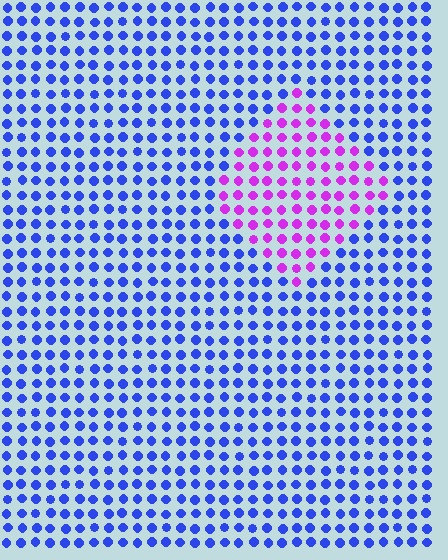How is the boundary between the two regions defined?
The boundary is defined purely by a slight shift in hue (about 62 degrees). Spacing, size, and orientation are identical on both sides.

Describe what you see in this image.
The image is filled with small blue elements in a uniform arrangement. A diamond-shaped region is visible where the elements are tinted to a slightly different hue, forming a subtle color boundary.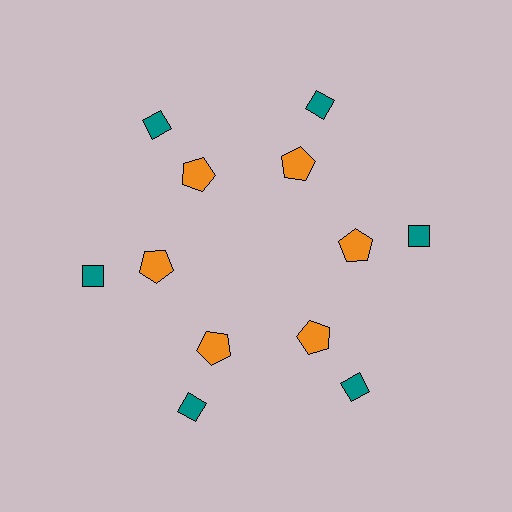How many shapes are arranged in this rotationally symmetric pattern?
There are 12 shapes, arranged in 6 groups of 2.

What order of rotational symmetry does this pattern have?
This pattern has 6-fold rotational symmetry.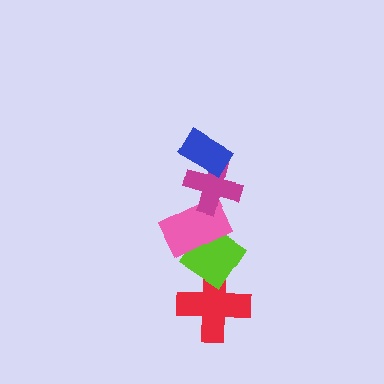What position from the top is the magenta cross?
The magenta cross is 2nd from the top.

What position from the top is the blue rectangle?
The blue rectangle is 1st from the top.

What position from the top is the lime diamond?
The lime diamond is 4th from the top.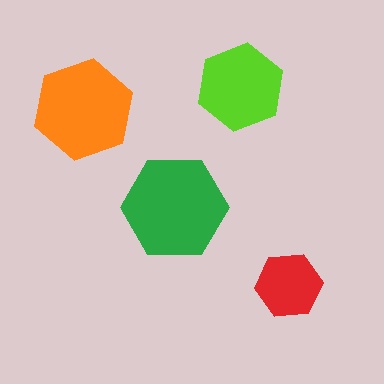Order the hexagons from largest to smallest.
the green one, the orange one, the lime one, the red one.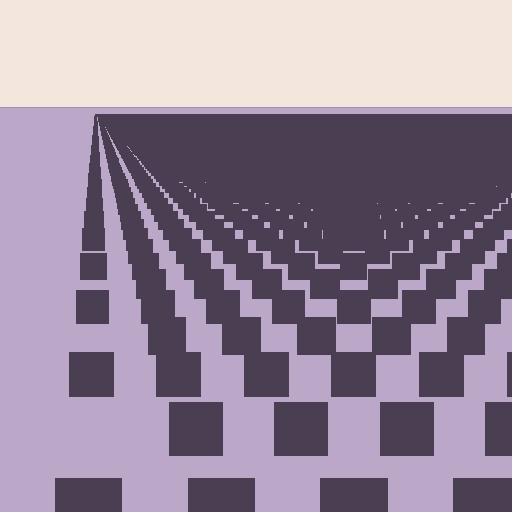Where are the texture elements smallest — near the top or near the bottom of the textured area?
Near the top.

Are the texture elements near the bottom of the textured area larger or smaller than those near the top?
Larger. Near the bottom, elements are closer to the viewer and appear at a bigger on-screen size.